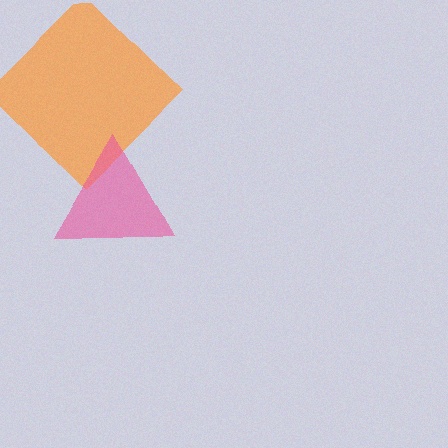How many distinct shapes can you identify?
There are 2 distinct shapes: an orange diamond, a pink triangle.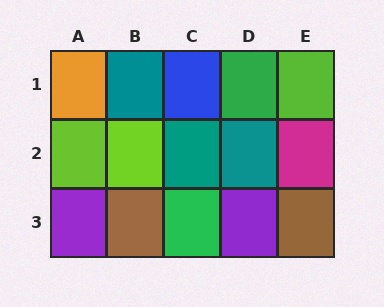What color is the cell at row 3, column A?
Purple.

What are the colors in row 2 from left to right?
Lime, lime, teal, teal, magenta.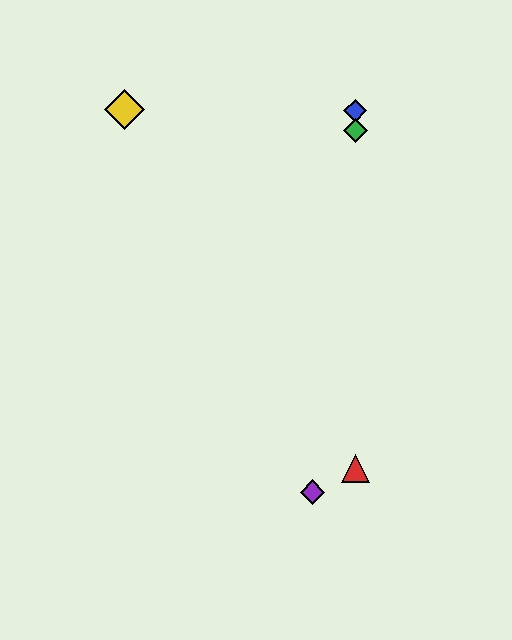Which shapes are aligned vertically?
The red triangle, the blue diamond, the green diamond are aligned vertically.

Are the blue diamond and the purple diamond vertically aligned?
No, the blue diamond is at x≈355 and the purple diamond is at x≈312.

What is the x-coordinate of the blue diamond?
The blue diamond is at x≈355.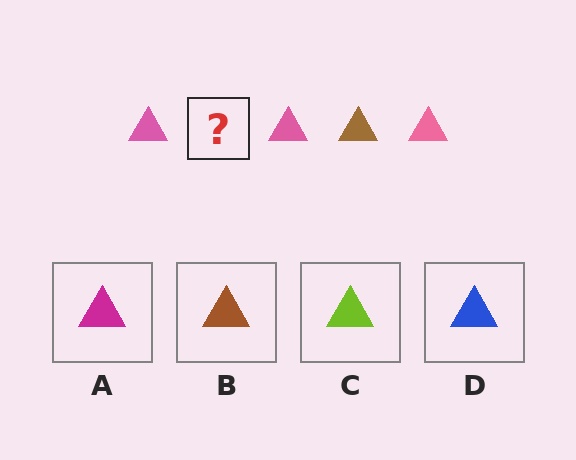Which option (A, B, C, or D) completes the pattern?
B.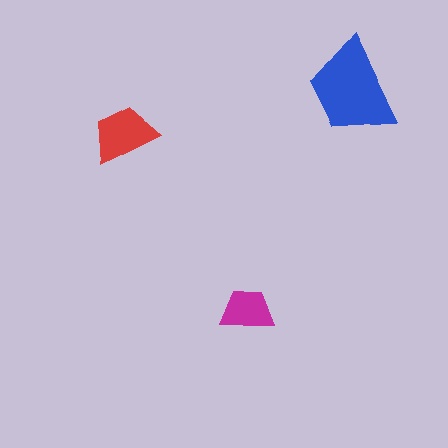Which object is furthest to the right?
The blue trapezoid is rightmost.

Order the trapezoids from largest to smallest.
the blue one, the red one, the magenta one.